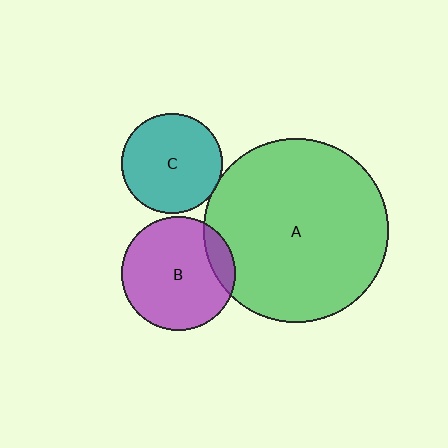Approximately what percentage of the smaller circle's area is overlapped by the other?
Approximately 5%.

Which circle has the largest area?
Circle A (green).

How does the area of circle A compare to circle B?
Approximately 2.6 times.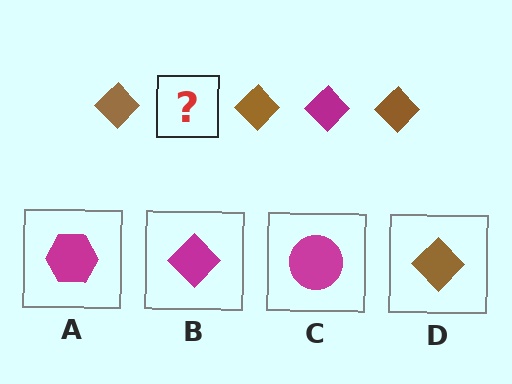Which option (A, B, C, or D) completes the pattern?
B.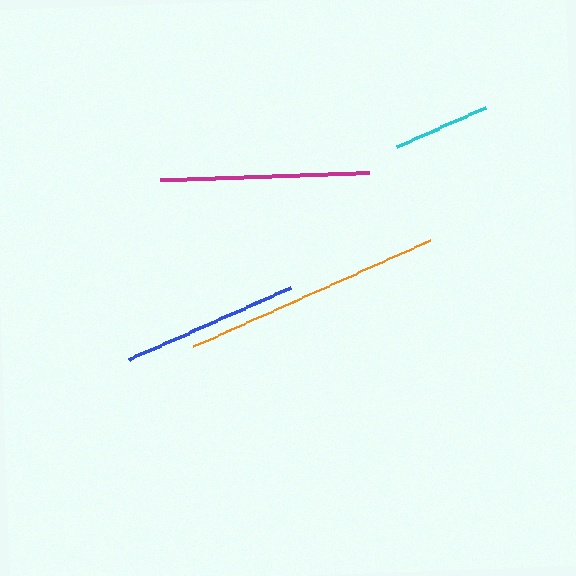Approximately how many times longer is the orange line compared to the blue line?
The orange line is approximately 1.5 times the length of the blue line.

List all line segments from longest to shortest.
From longest to shortest: orange, magenta, blue, cyan.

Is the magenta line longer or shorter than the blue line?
The magenta line is longer than the blue line.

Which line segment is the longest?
The orange line is the longest at approximately 260 pixels.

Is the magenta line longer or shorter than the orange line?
The orange line is longer than the magenta line.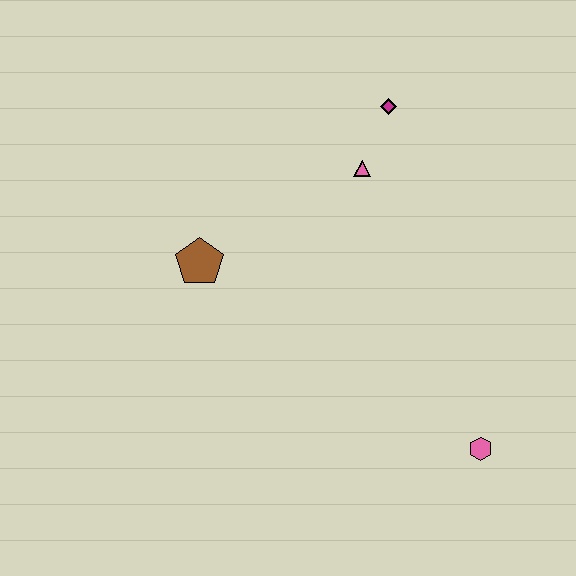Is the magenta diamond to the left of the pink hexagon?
Yes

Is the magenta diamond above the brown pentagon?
Yes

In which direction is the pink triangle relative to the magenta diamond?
The pink triangle is below the magenta diamond.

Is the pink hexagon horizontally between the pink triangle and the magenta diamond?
No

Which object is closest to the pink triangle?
The magenta diamond is closest to the pink triangle.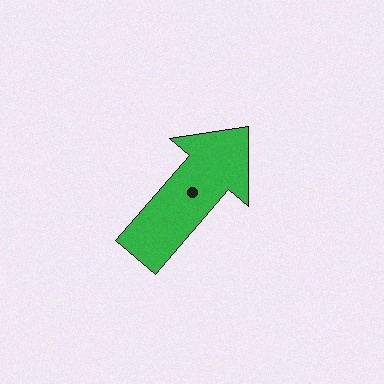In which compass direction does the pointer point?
Northeast.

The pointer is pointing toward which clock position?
Roughly 1 o'clock.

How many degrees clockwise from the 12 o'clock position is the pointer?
Approximately 41 degrees.